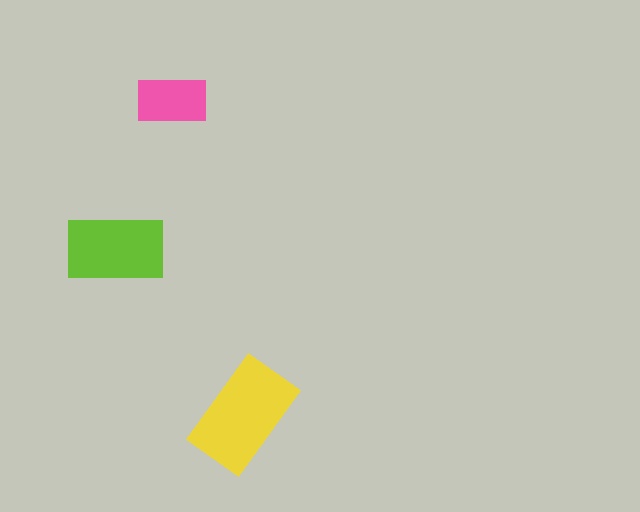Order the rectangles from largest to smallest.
the yellow one, the lime one, the pink one.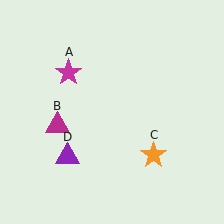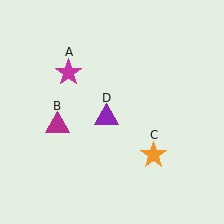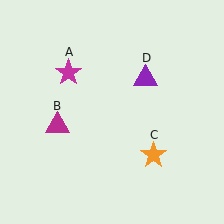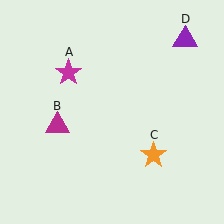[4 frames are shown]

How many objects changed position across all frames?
1 object changed position: purple triangle (object D).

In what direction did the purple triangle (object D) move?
The purple triangle (object D) moved up and to the right.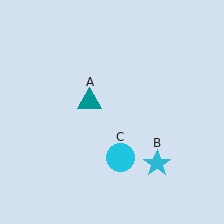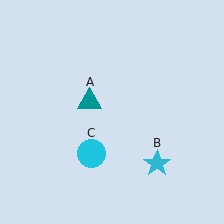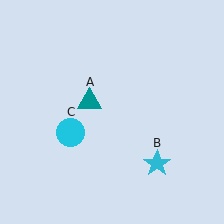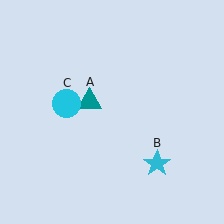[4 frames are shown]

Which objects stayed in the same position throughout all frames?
Teal triangle (object A) and cyan star (object B) remained stationary.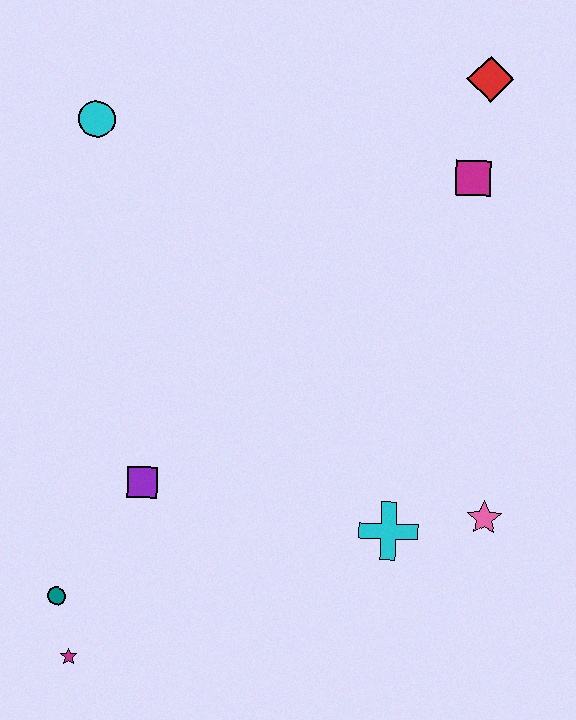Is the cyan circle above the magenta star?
Yes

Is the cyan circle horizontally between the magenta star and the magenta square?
Yes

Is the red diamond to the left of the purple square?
No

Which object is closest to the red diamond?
The magenta square is closest to the red diamond.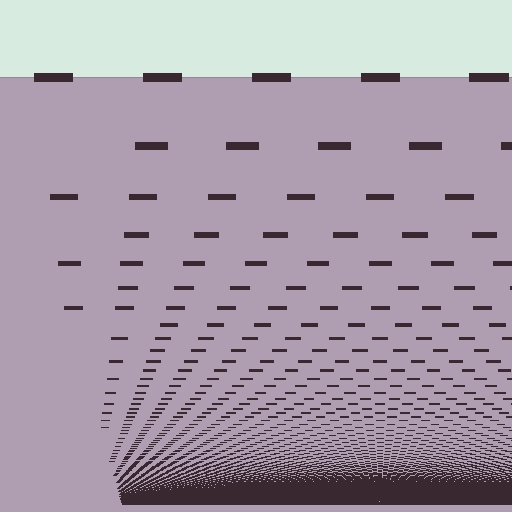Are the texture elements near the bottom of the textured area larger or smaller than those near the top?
Smaller. The gradient is inverted — elements near the bottom are smaller and denser.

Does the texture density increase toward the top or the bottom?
Density increases toward the bottom.